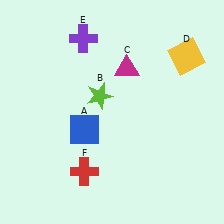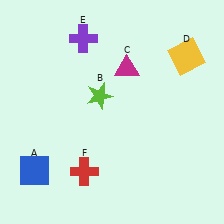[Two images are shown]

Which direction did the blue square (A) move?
The blue square (A) moved left.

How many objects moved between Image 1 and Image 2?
1 object moved between the two images.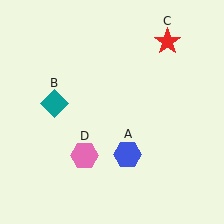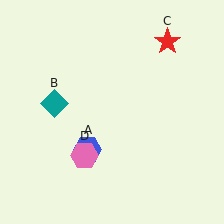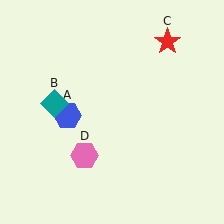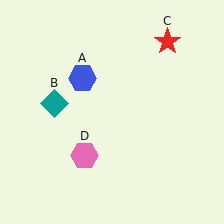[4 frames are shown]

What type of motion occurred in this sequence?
The blue hexagon (object A) rotated clockwise around the center of the scene.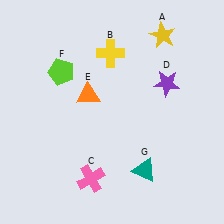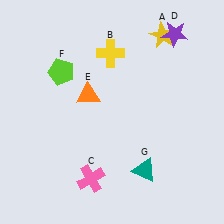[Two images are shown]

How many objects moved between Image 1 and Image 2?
1 object moved between the two images.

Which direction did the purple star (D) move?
The purple star (D) moved up.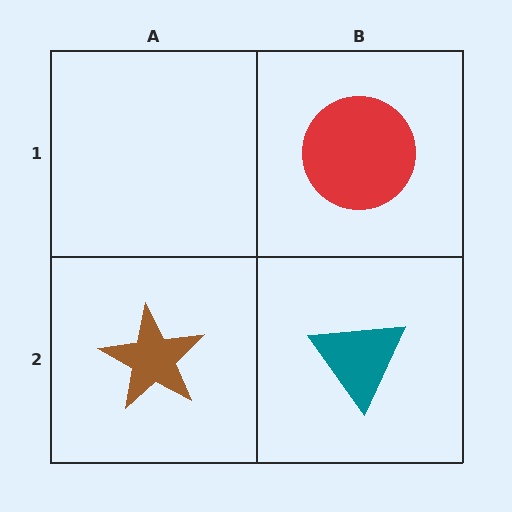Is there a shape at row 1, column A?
No, that cell is empty.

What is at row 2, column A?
A brown star.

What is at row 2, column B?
A teal triangle.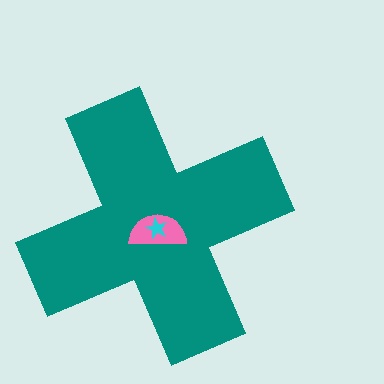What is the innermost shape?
The cyan star.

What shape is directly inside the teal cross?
The pink semicircle.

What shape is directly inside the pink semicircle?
The cyan star.